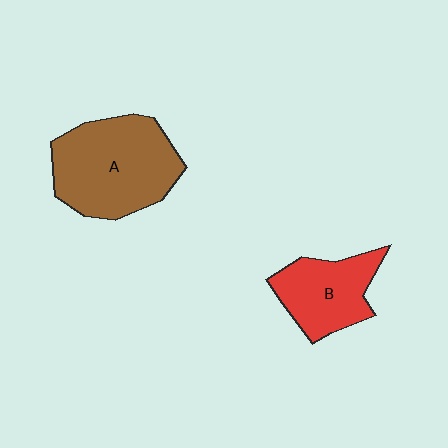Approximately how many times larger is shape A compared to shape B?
Approximately 1.6 times.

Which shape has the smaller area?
Shape B (red).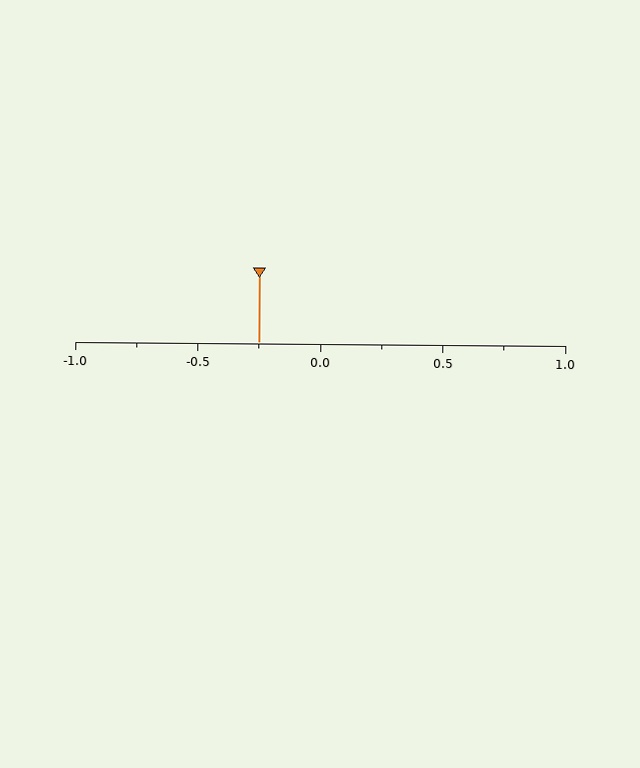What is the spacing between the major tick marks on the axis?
The major ticks are spaced 0.5 apart.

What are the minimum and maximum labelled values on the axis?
The axis runs from -1.0 to 1.0.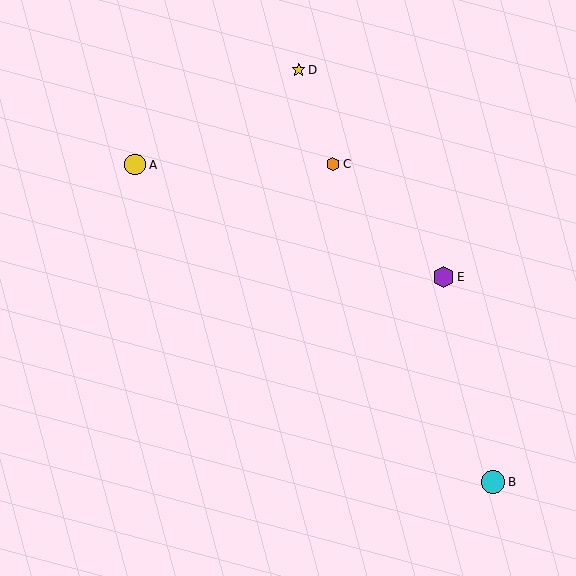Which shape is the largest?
The cyan circle (labeled B) is the largest.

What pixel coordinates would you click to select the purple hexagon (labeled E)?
Click at (444, 277) to select the purple hexagon E.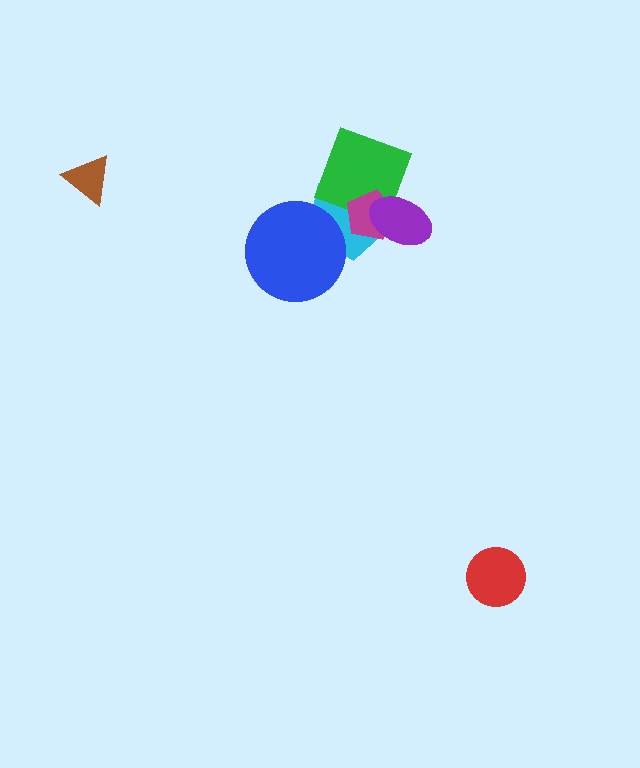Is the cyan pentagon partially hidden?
Yes, it is partially covered by another shape.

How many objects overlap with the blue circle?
1 object overlaps with the blue circle.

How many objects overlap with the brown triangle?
0 objects overlap with the brown triangle.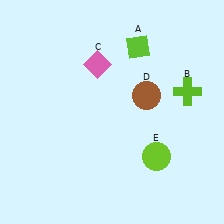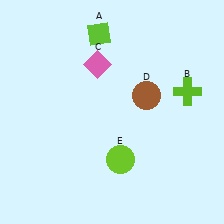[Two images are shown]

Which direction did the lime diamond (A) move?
The lime diamond (A) moved left.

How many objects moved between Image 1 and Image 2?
2 objects moved between the two images.